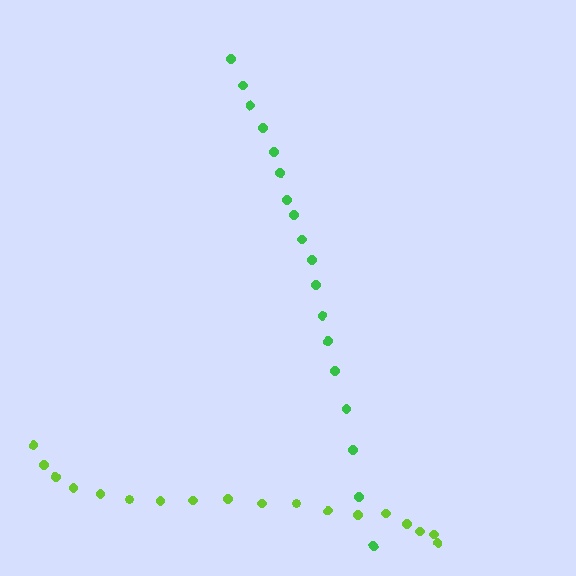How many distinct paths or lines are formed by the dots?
There are 2 distinct paths.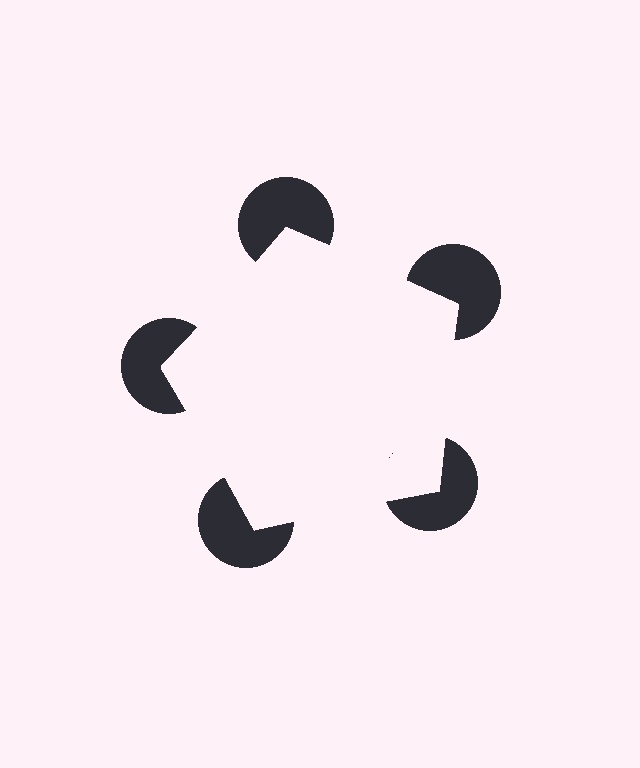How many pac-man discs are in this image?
There are 5 — one at each vertex of the illusory pentagon.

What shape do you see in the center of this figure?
An illusory pentagon — its edges are inferred from the aligned wedge cuts in the pac-man discs, not physically drawn.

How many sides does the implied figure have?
5 sides.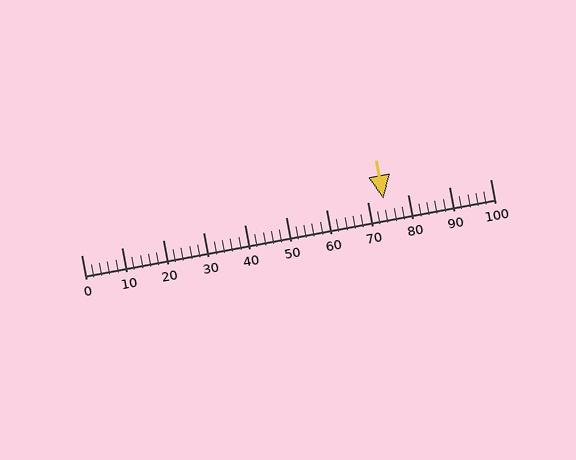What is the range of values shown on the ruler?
The ruler shows values from 0 to 100.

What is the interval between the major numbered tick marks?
The major tick marks are spaced 10 units apart.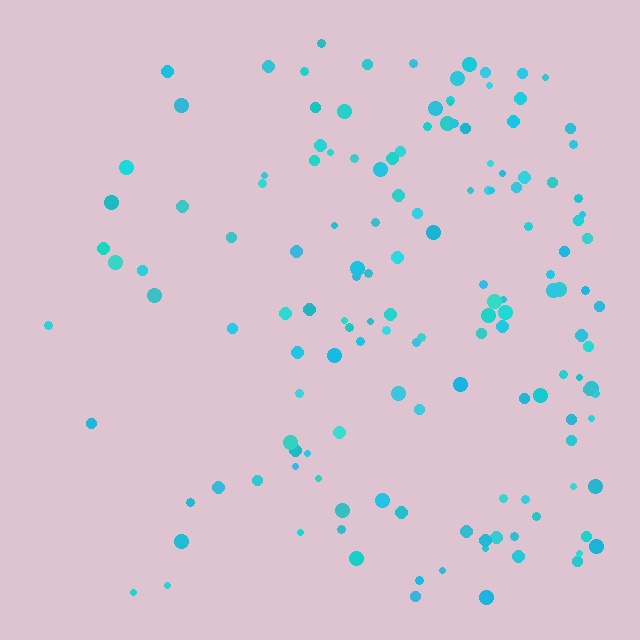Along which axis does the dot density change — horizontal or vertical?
Horizontal.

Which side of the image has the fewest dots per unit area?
The left.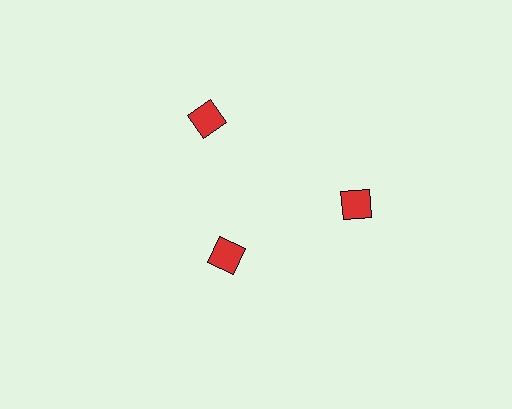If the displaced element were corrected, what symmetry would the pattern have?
It would have 3-fold rotational symmetry — the pattern would map onto itself every 120 degrees.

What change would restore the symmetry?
The symmetry would be restored by moving it outward, back onto the ring so that all 3 diamonds sit at equal angles and equal distance from the center.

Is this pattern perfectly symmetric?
No. The 3 red diamonds are arranged in a ring, but one element near the 7 o'clock position is pulled inward toward the center, breaking the 3-fold rotational symmetry.